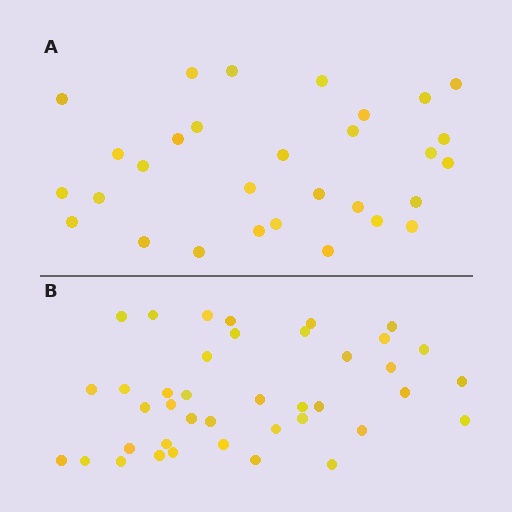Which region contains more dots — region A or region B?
Region B (the bottom region) has more dots.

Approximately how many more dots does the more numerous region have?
Region B has roughly 10 or so more dots than region A.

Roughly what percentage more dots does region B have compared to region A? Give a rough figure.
About 35% more.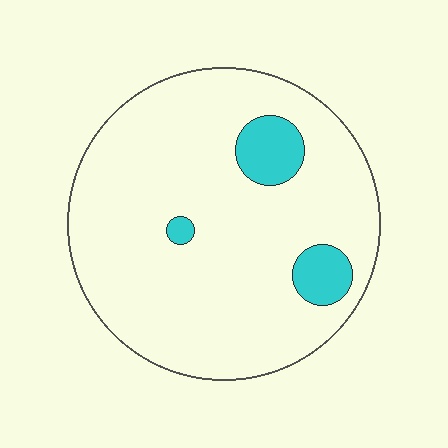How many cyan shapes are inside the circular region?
3.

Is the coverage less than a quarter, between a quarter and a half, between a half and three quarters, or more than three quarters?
Less than a quarter.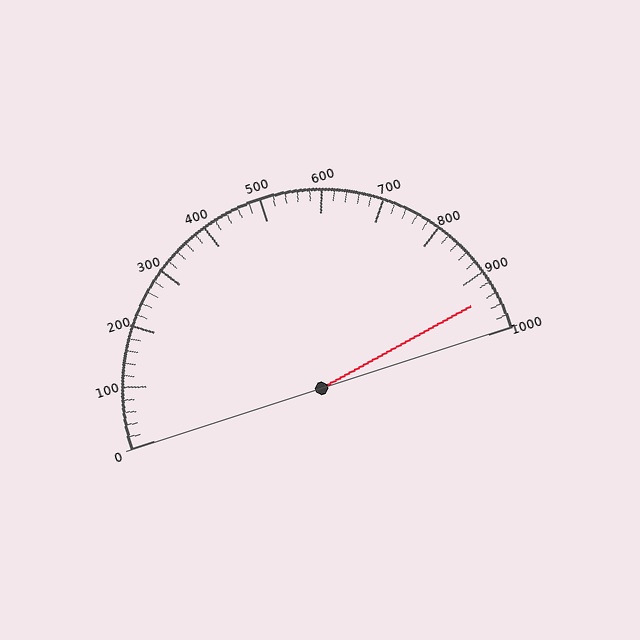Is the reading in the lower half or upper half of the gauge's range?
The reading is in the upper half of the range (0 to 1000).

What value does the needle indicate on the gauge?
The needle indicates approximately 940.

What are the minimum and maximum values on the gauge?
The gauge ranges from 0 to 1000.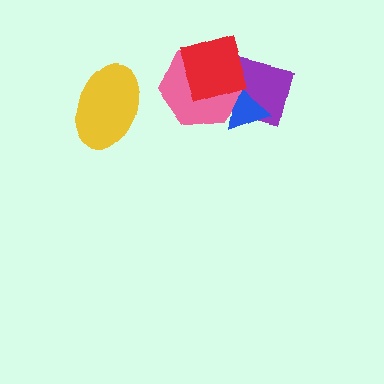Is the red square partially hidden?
No, no other shape covers it.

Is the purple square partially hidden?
Yes, it is partially covered by another shape.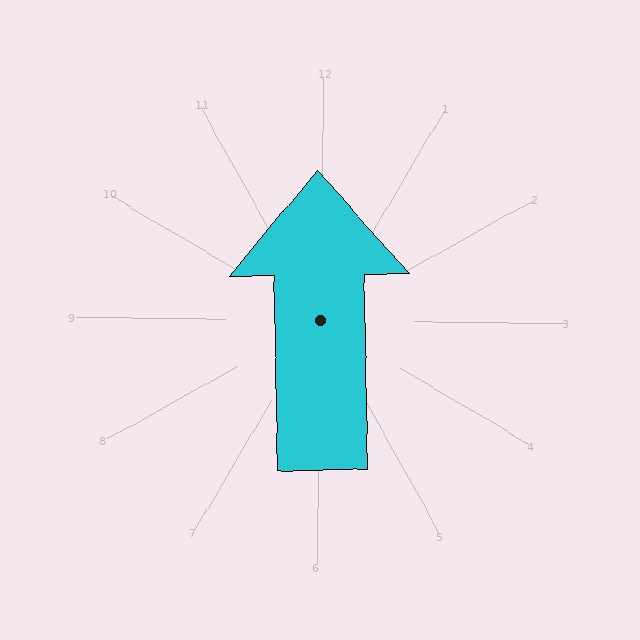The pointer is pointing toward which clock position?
Roughly 12 o'clock.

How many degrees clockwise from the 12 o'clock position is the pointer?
Approximately 358 degrees.